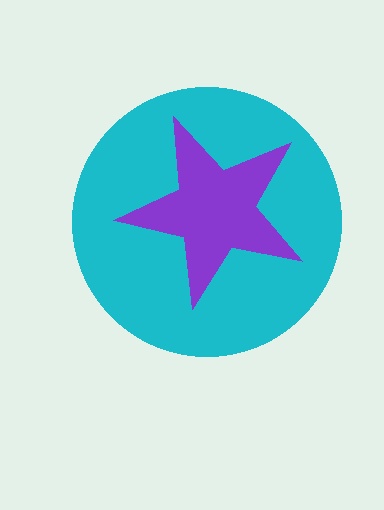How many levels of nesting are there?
2.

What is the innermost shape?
The purple star.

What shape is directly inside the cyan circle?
The purple star.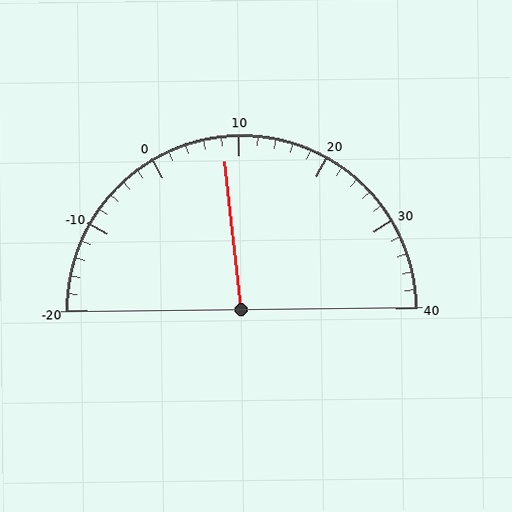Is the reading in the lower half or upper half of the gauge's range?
The reading is in the lower half of the range (-20 to 40).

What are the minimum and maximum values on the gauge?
The gauge ranges from -20 to 40.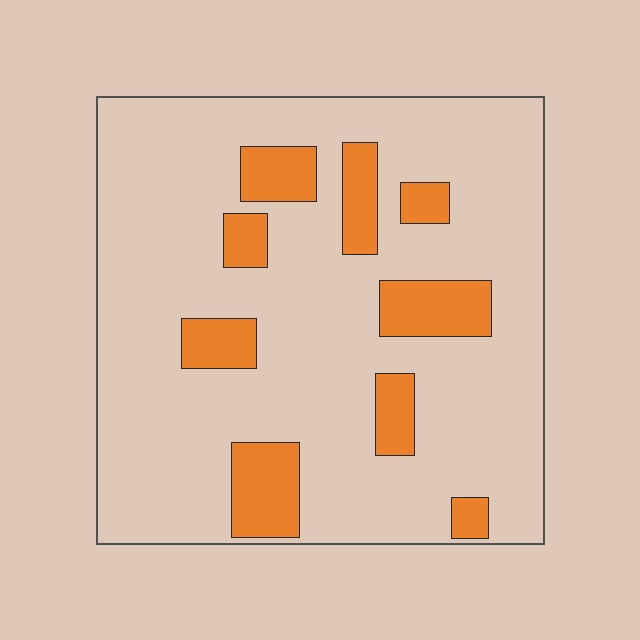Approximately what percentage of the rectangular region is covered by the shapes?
Approximately 15%.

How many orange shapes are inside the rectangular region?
9.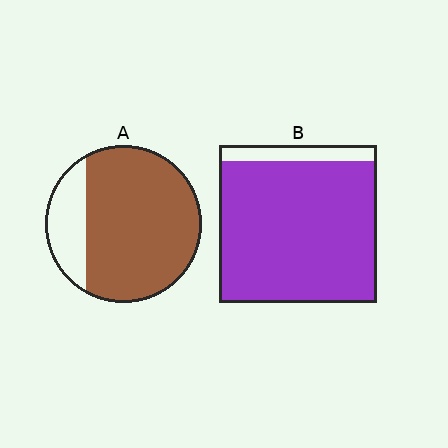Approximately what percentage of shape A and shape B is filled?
A is approximately 80% and B is approximately 90%.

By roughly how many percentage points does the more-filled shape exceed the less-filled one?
By roughly 10 percentage points (B over A).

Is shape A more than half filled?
Yes.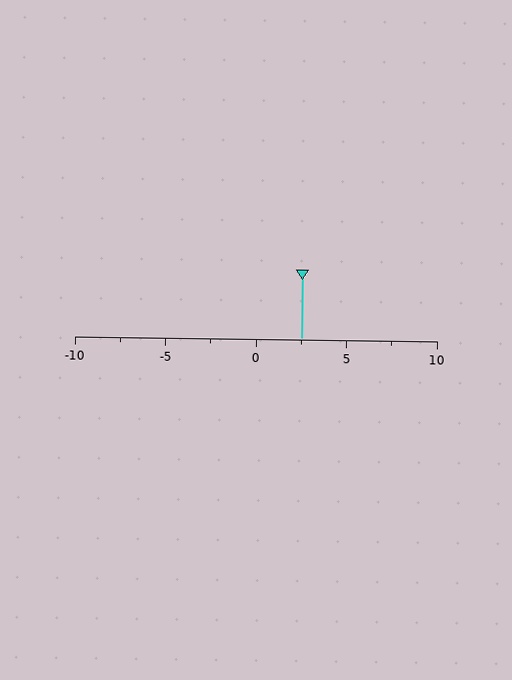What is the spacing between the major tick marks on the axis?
The major ticks are spaced 5 apart.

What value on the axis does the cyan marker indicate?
The marker indicates approximately 2.5.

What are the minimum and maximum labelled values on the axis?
The axis runs from -10 to 10.